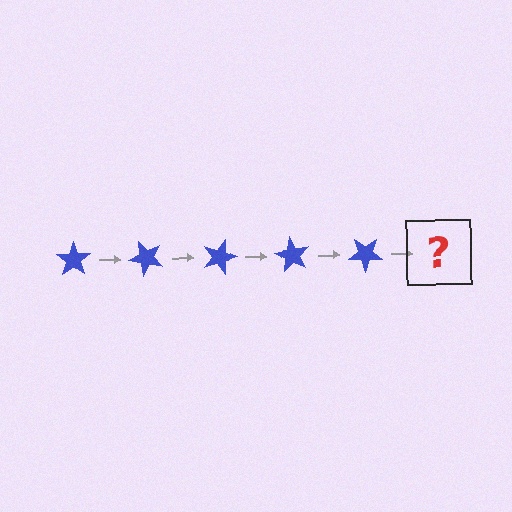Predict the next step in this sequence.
The next step is a blue star rotated 225 degrees.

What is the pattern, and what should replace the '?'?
The pattern is that the star rotates 45 degrees each step. The '?' should be a blue star rotated 225 degrees.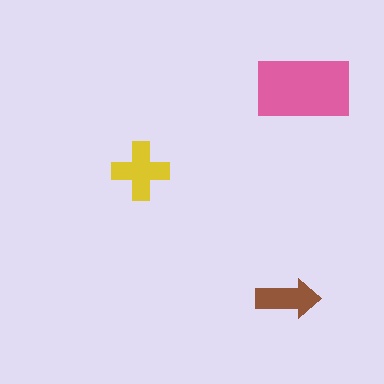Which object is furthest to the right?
The pink rectangle is rightmost.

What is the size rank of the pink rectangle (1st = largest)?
1st.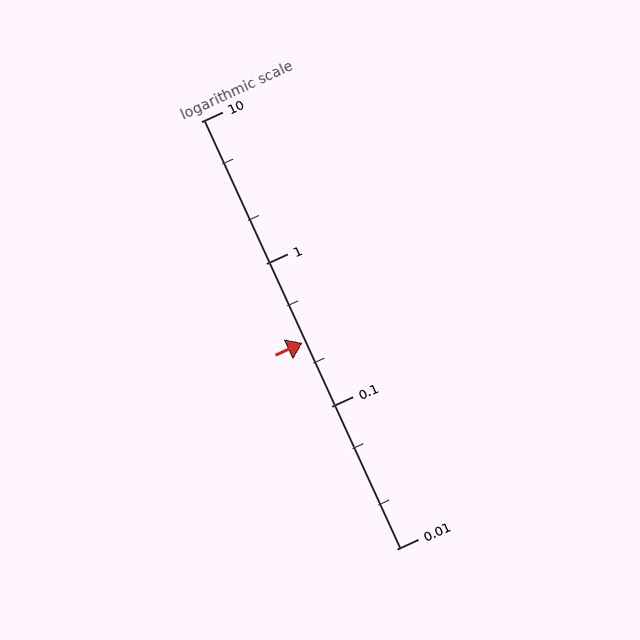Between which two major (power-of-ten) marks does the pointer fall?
The pointer is between 0.1 and 1.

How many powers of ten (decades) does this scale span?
The scale spans 3 decades, from 0.01 to 10.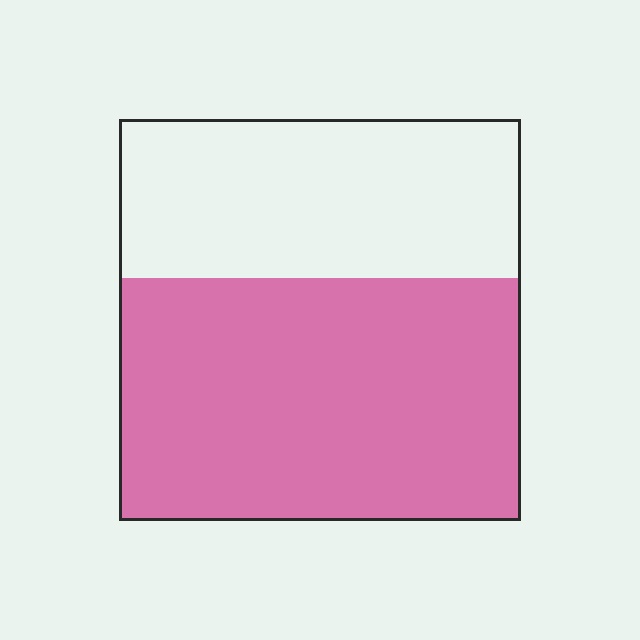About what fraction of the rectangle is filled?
About three fifths (3/5).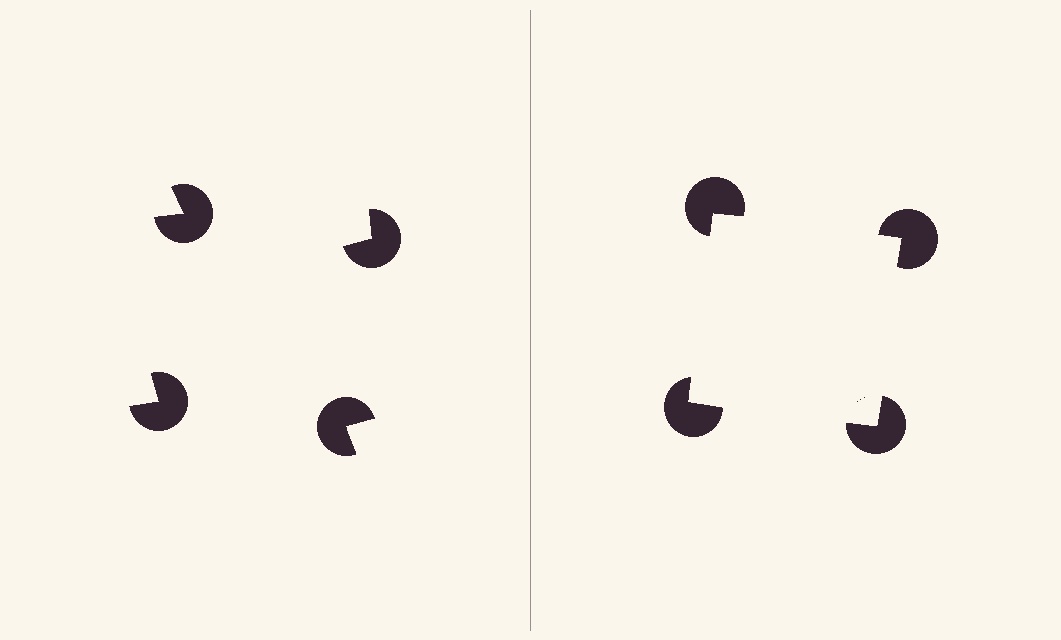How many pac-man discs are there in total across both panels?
8 — 4 on each side.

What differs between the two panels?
The pac-man discs are positioned identically on both sides; only the wedge orientations differ. On the right they align to a square; on the left they are misaligned.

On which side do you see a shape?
An illusory square appears on the right side. On the left side the wedge cuts are rotated, so no coherent shape forms.